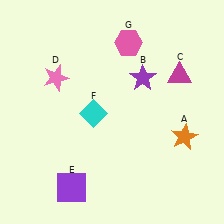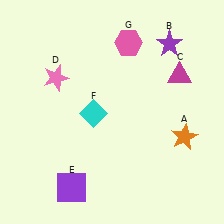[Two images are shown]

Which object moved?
The purple star (B) moved up.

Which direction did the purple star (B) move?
The purple star (B) moved up.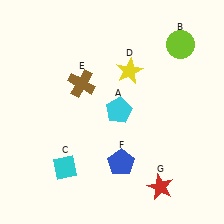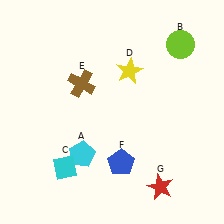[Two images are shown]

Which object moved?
The cyan pentagon (A) moved down.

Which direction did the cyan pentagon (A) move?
The cyan pentagon (A) moved down.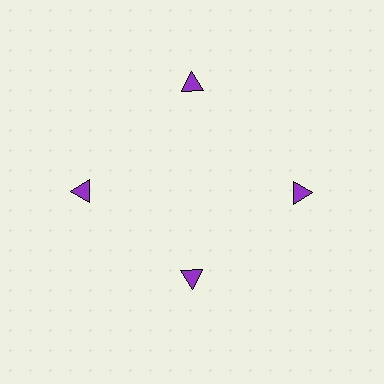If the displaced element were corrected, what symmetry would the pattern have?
It would have 4-fold rotational symmetry — the pattern would map onto itself every 90 degrees.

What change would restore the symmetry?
The symmetry would be restored by moving it outward, back onto the ring so that all 4 triangles sit at equal angles and equal distance from the center.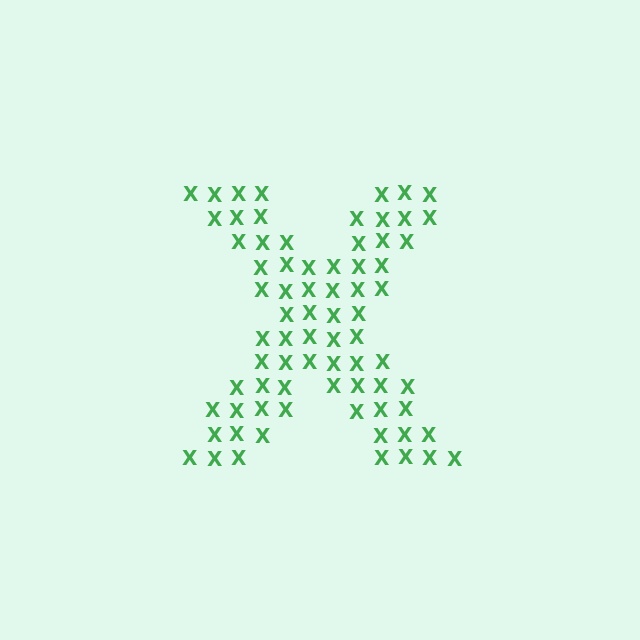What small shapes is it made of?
It is made of small letter X's.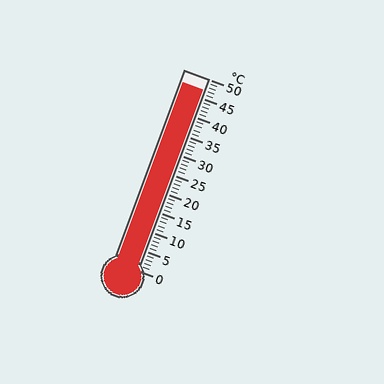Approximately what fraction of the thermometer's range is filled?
The thermometer is filled to approximately 95% of its range.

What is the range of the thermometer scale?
The thermometer scale ranges from 0°C to 50°C.